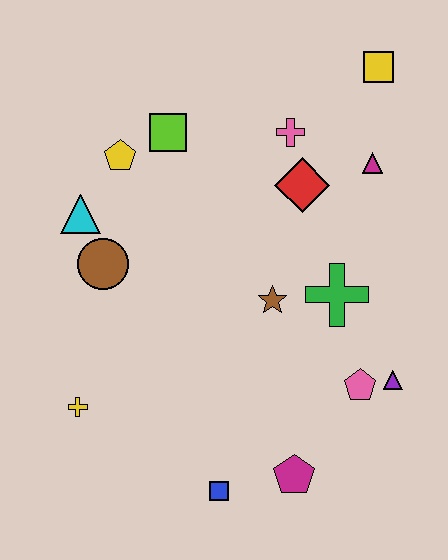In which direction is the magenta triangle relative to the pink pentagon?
The magenta triangle is above the pink pentagon.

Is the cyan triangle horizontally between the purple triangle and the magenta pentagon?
No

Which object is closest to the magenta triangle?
The red diamond is closest to the magenta triangle.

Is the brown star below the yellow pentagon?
Yes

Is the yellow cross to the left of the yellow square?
Yes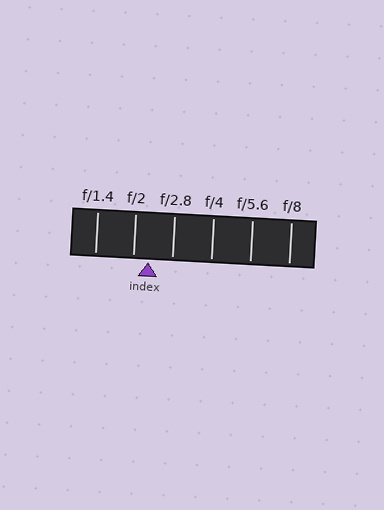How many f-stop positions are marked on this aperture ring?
There are 6 f-stop positions marked.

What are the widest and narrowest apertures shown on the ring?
The widest aperture shown is f/1.4 and the narrowest is f/8.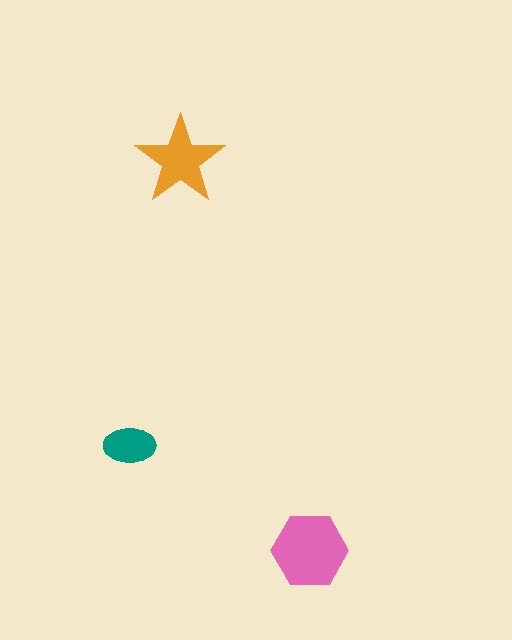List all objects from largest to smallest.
The pink hexagon, the orange star, the teal ellipse.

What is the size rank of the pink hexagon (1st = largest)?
1st.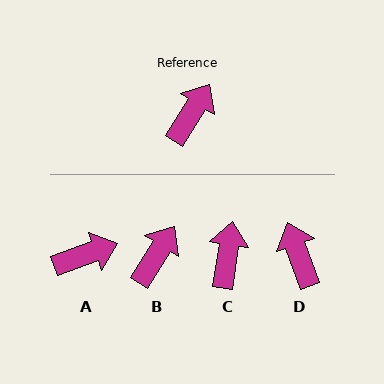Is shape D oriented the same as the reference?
No, it is off by about 52 degrees.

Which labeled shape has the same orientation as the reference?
B.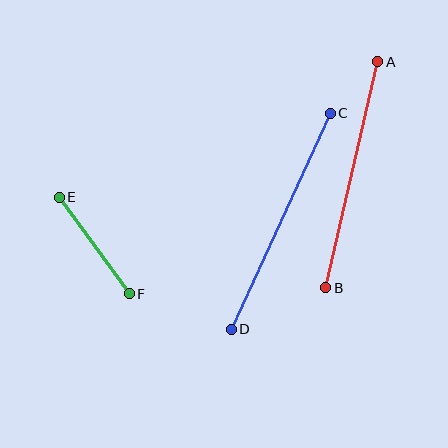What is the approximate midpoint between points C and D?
The midpoint is at approximately (281, 221) pixels.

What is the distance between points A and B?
The distance is approximately 232 pixels.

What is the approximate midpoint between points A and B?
The midpoint is at approximately (352, 175) pixels.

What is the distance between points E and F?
The distance is approximately 119 pixels.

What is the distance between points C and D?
The distance is approximately 238 pixels.